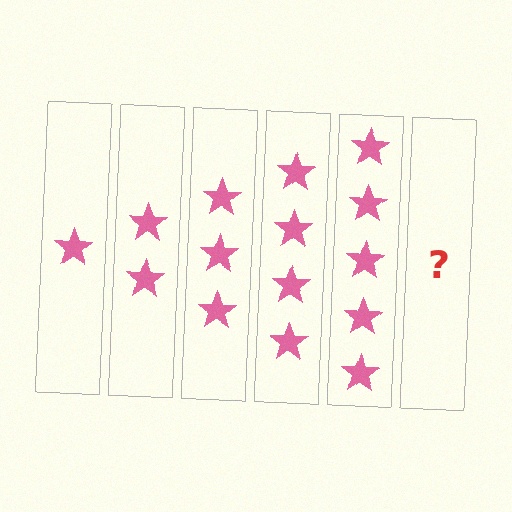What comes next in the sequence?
The next element should be 6 stars.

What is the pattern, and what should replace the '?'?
The pattern is that each step adds one more star. The '?' should be 6 stars.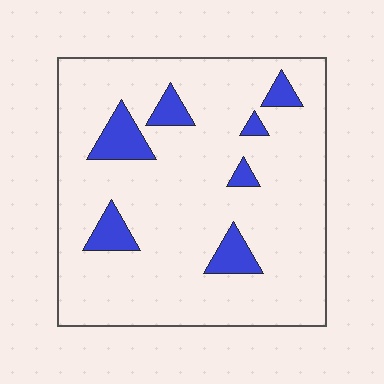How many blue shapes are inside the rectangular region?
7.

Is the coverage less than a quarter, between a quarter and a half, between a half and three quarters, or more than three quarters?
Less than a quarter.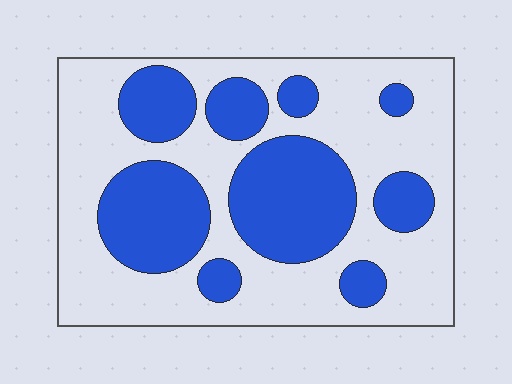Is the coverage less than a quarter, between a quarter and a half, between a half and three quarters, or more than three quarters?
Between a quarter and a half.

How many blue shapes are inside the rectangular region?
9.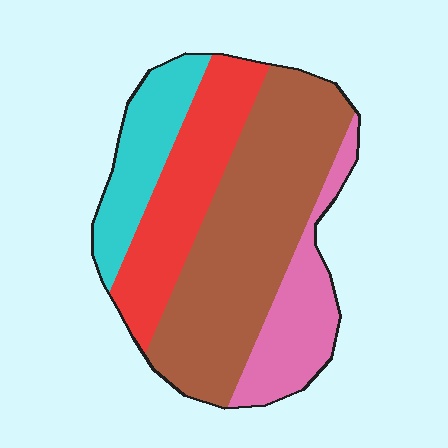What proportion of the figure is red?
Red covers roughly 25% of the figure.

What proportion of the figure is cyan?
Cyan takes up about one sixth (1/6) of the figure.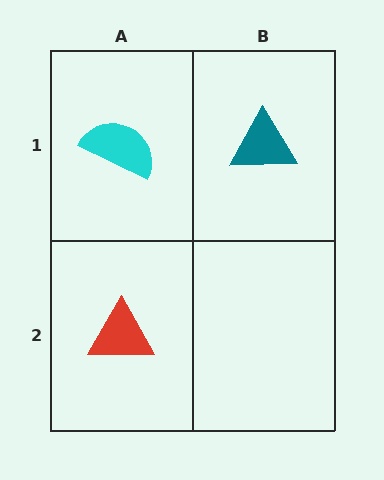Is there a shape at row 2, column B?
No, that cell is empty.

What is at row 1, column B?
A teal triangle.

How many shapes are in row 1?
2 shapes.